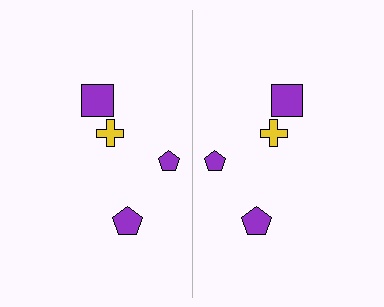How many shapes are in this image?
There are 8 shapes in this image.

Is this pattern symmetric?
Yes, this pattern has bilateral (reflection) symmetry.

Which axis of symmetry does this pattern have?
The pattern has a vertical axis of symmetry running through the center of the image.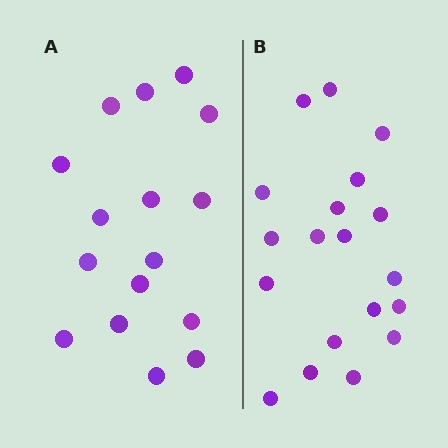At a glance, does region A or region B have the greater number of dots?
Region B (the right region) has more dots.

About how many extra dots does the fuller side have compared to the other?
Region B has just a few more — roughly 2 or 3 more dots than region A.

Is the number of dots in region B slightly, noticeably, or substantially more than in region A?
Region B has only slightly more — the two regions are fairly close. The ratio is roughly 1.2 to 1.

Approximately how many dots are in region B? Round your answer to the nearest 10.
About 20 dots. (The exact count is 19, which rounds to 20.)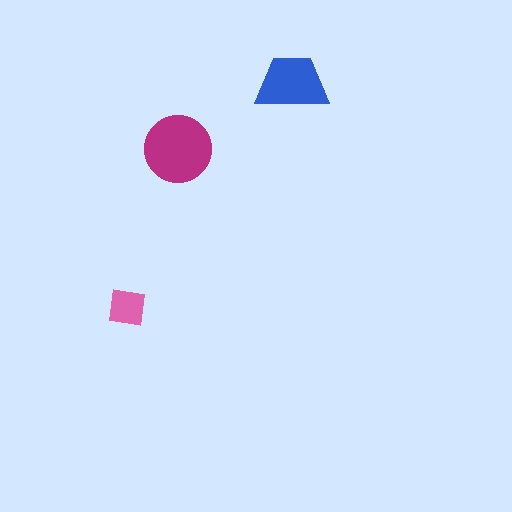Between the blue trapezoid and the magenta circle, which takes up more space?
The magenta circle.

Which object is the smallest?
The pink square.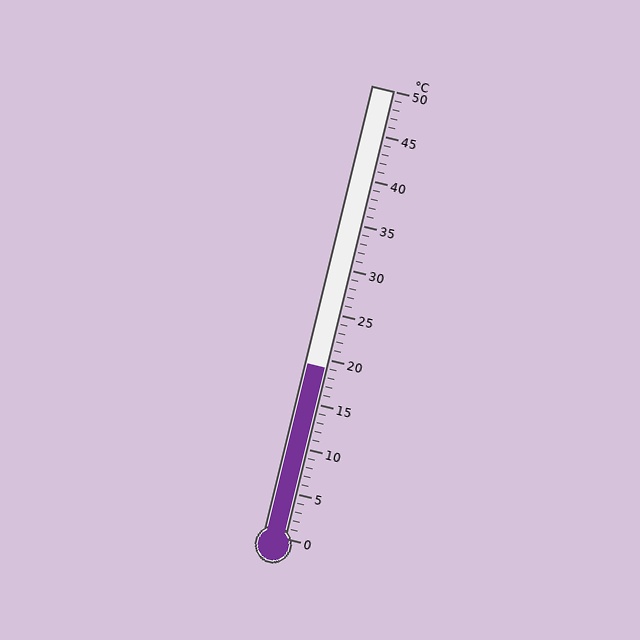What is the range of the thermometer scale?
The thermometer scale ranges from 0°C to 50°C.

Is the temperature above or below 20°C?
The temperature is below 20°C.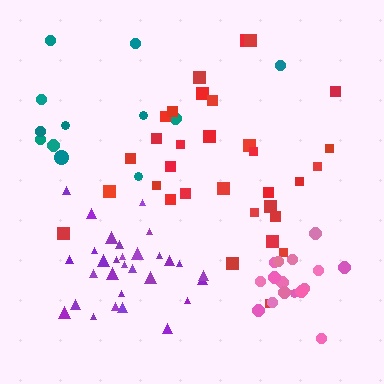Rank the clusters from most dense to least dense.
pink, purple, red, teal.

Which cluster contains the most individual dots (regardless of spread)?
Red (33).